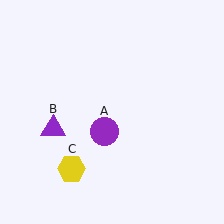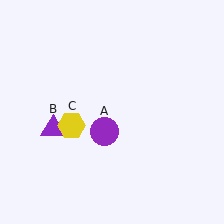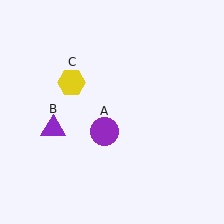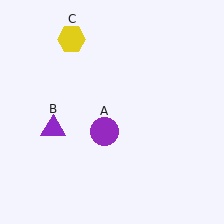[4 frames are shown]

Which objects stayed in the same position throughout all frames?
Purple circle (object A) and purple triangle (object B) remained stationary.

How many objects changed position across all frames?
1 object changed position: yellow hexagon (object C).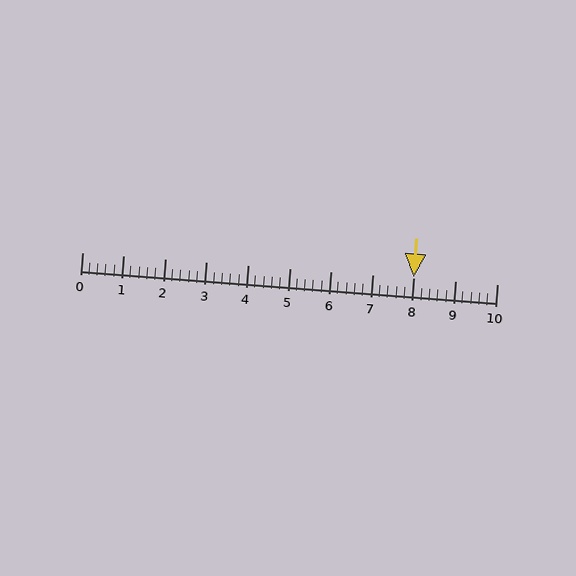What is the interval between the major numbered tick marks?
The major tick marks are spaced 1 units apart.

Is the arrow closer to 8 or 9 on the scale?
The arrow is closer to 8.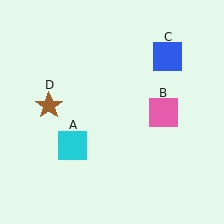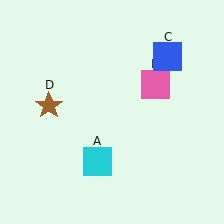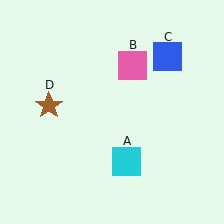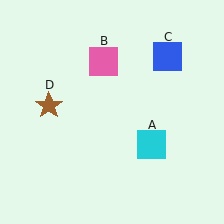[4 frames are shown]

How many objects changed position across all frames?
2 objects changed position: cyan square (object A), pink square (object B).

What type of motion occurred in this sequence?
The cyan square (object A), pink square (object B) rotated counterclockwise around the center of the scene.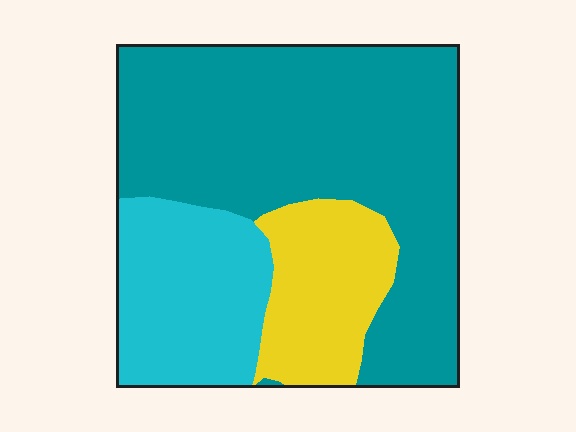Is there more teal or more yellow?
Teal.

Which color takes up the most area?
Teal, at roughly 60%.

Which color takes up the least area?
Yellow, at roughly 20%.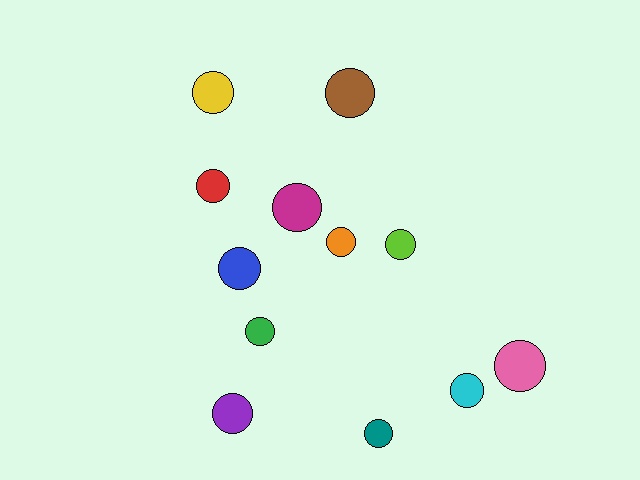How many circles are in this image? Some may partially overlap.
There are 12 circles.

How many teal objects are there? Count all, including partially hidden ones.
There is 1 teal object.